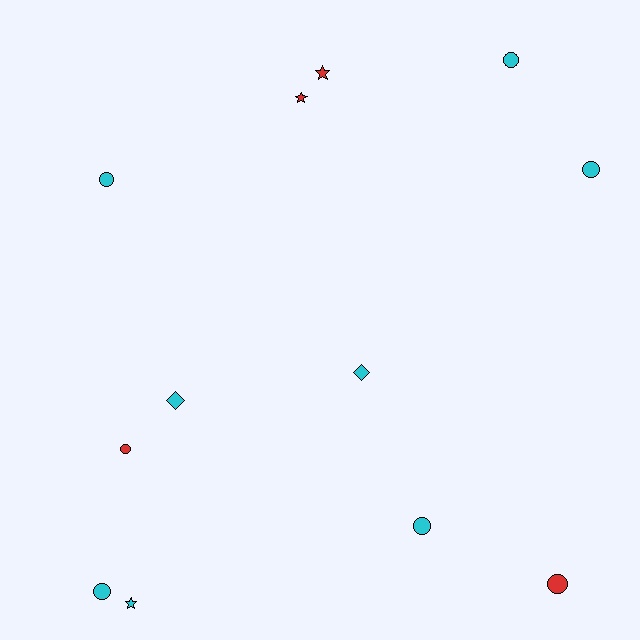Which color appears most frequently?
Cyan, with 8 objects.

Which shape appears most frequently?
Circle, with 7 objects.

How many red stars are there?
There are 2 red stars.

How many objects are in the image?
There are 12 objects.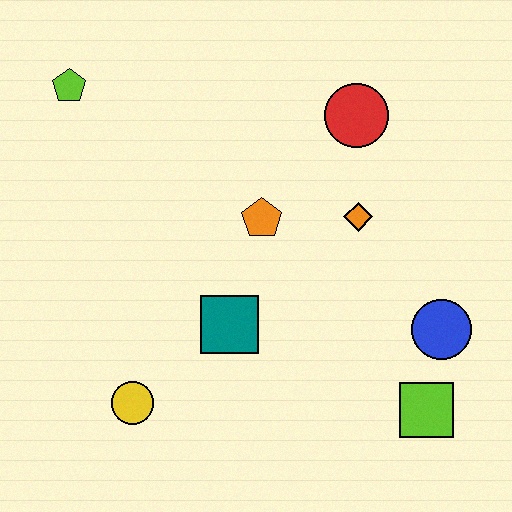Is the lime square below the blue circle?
Yes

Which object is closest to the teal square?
The orange pentagon is closest to the teal square.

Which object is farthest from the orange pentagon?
The lime square is farthest from the orange pentagon.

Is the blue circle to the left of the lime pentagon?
No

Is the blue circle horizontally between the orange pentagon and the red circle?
No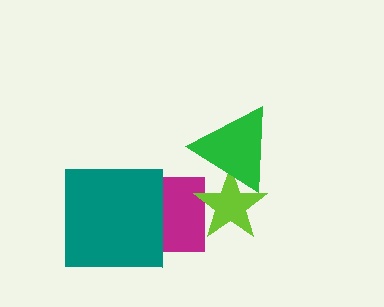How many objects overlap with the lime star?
2 objects overlap with the lime star.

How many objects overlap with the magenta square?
2 objects overlap with the magenta square.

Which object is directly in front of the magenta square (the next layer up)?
The lime star is directly in front of the magenta square.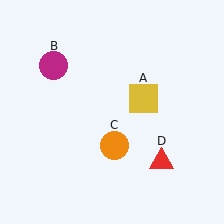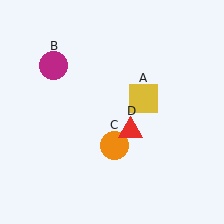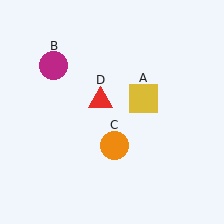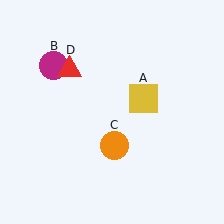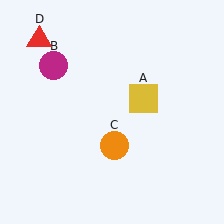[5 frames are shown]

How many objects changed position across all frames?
1 object changed position: red triangle (object D).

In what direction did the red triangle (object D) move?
The red triangle (object D) moved up and to the left.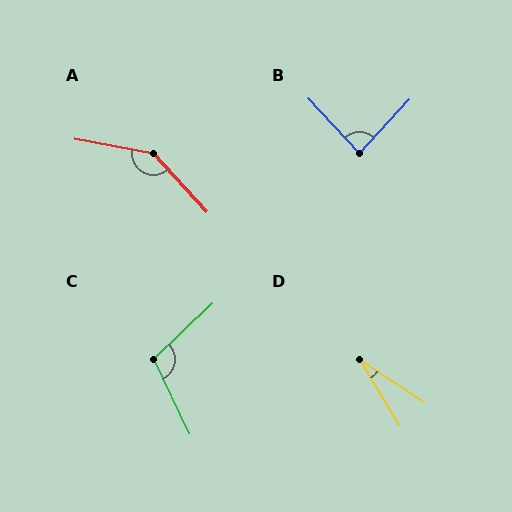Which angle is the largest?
A, at approximately 142 degrees.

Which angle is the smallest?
D, at approximately 26 degrees.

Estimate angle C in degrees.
Approximately 108 degrees.